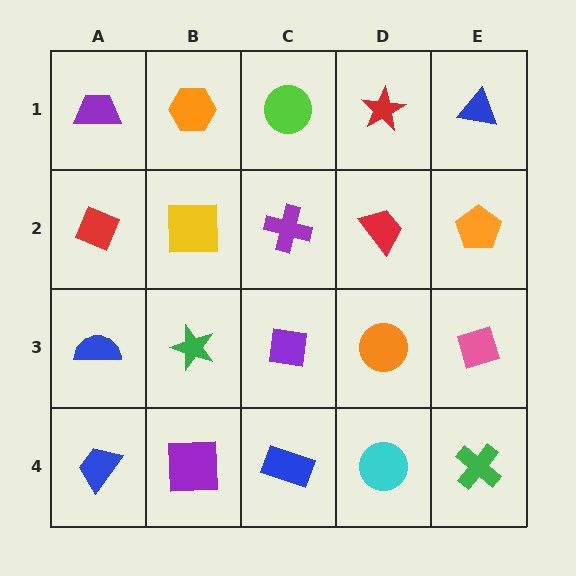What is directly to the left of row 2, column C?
A yellow square.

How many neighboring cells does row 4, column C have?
3.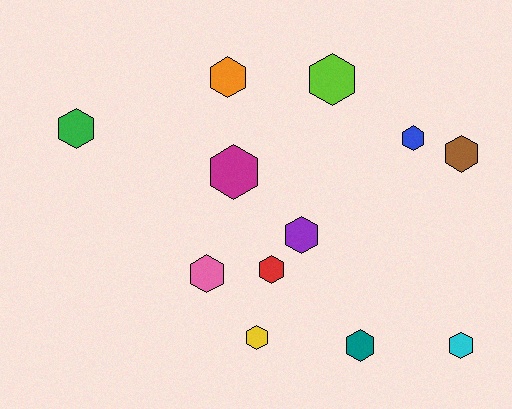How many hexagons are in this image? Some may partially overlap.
There are 12 hexagons.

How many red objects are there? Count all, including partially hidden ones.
There is 1 red object.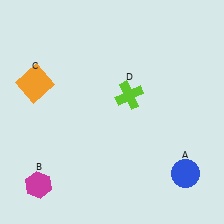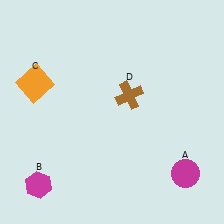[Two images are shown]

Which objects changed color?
A changed from blue to magenta. D changed from lime to brown.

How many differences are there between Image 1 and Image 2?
There are 2 differences between the two images.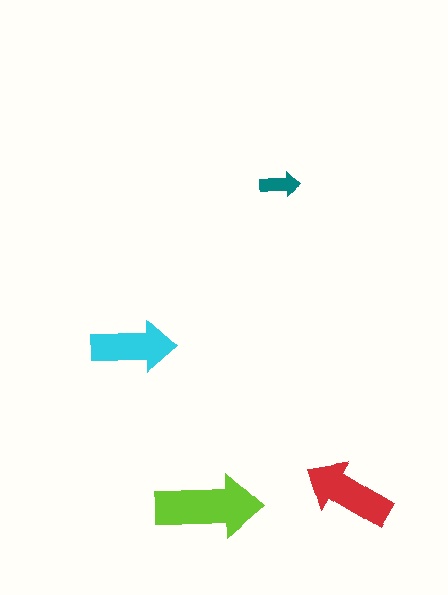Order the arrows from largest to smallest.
the lime one, the red one, the cyan one, the teal one.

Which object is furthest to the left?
The cyan arrow is leftmost.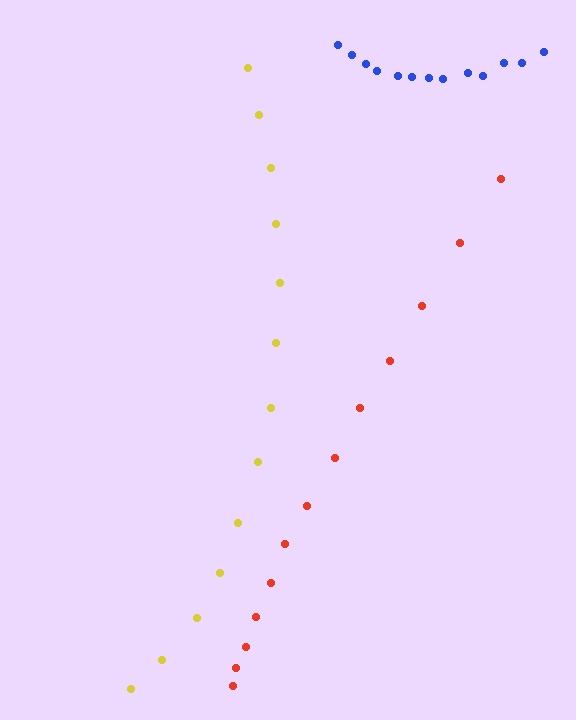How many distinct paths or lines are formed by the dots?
There are 3 distinct paths.